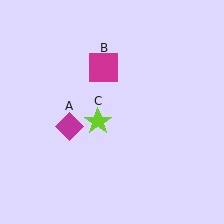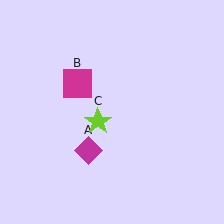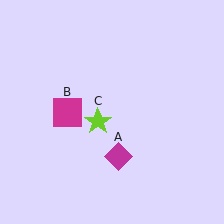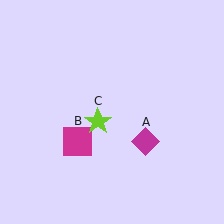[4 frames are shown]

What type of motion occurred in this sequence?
The magenta diamond (object A), magenta square (object B) rotated counterclockwise around the center of the scene.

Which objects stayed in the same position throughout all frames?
Lime star (object C) remained stationary.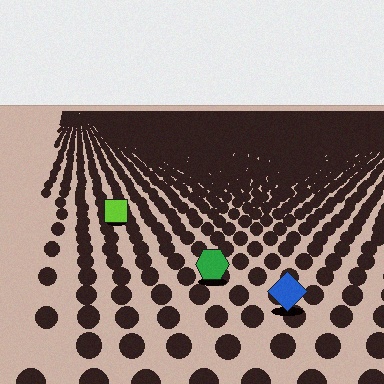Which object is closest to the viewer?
The blue diamond is closest. The texture marks near it are larger and more spread out.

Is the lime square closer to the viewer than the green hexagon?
No. The green hexagon is closer — you can tell from the texture gradient: the ground texture is coarser near it.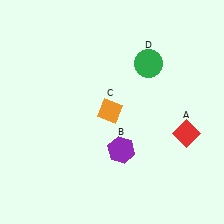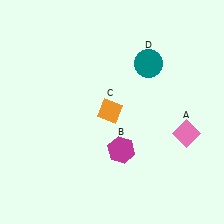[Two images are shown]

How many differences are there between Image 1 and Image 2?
There are 3 differences between the two images.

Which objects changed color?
A changed from red to pink. B changed from purple to magenta. D changed from green to teal.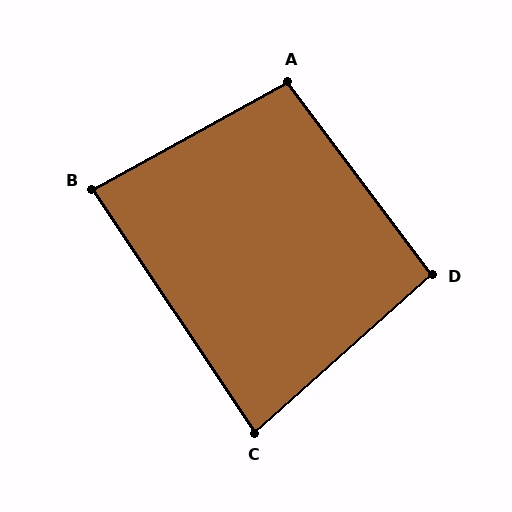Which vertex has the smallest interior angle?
C, at approximately 82 degrees.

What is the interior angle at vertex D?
Approximately 95 degrees (approximately right).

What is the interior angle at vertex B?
Approximately 85 degrees (approximately right).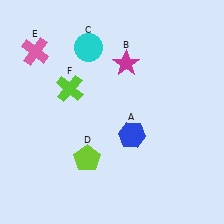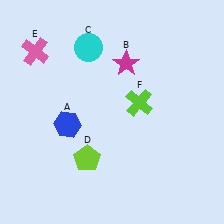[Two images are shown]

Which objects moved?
The objects that moved are: the blue hexagon (A), the lime cross (F).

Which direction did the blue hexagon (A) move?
The blue hexagon (A) moved left.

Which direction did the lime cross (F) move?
The lime cross (F) moved right.